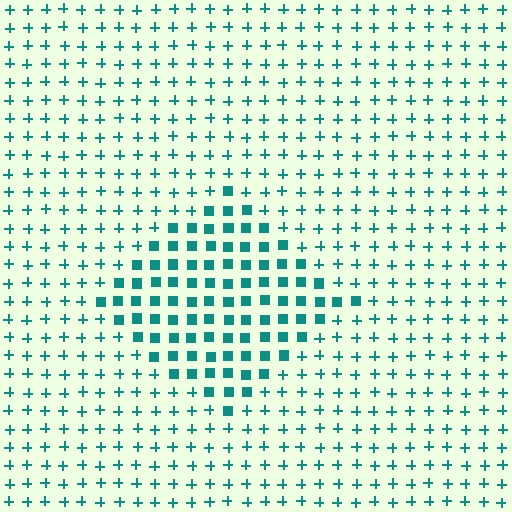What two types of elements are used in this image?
The image uses squares inside the diamond region and plus signs outside it.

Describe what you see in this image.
The image is filled with small teal elements arranged in a uniform grid. A diamond-shaped region contains squares, while the surrounding area contains plus signs. The boundary is defined purely by the change in element shape.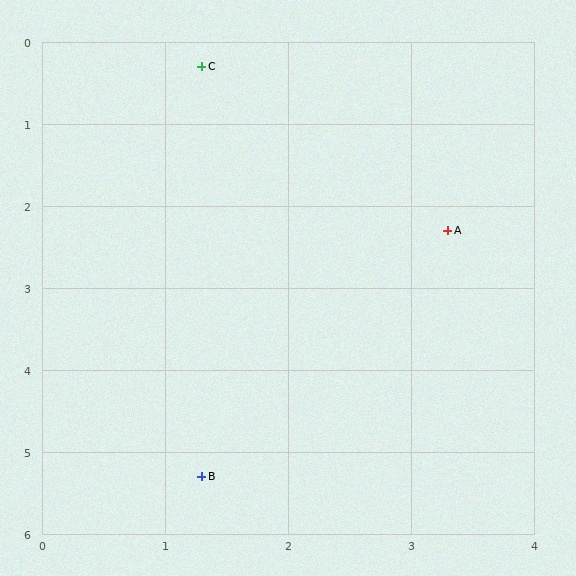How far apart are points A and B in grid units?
Points A and B are about 3.6 grid units apart.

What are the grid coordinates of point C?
Point C is at approximately (1.3, 0.3).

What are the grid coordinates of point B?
Point B is at approximately (1.3, 5.3).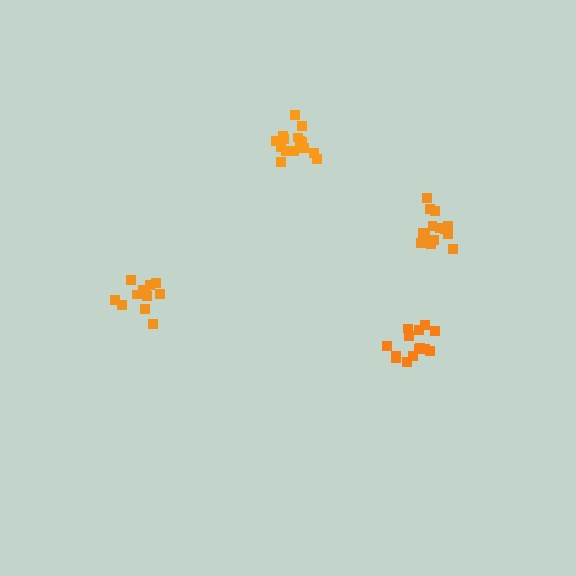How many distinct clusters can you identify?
There are 4 distinct clusters.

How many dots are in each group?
Group 1: 14 dots, Group 2: 17 dots, Group 3: 14 dots, Group 4: 13 dots (58 total).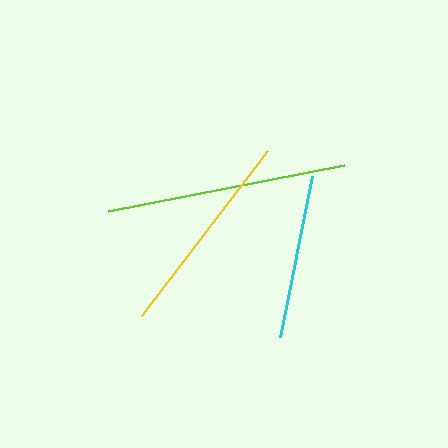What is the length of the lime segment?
The lime segment is approximately 241 pixels long.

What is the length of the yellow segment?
The yellow segment is approximately 208 pixels long.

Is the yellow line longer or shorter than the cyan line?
The yellow line is longer than the cyan line.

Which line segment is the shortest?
The cyan line is the shortest at approximately 165 pixels.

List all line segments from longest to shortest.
From longest to shortest: lime, yellow, cyan.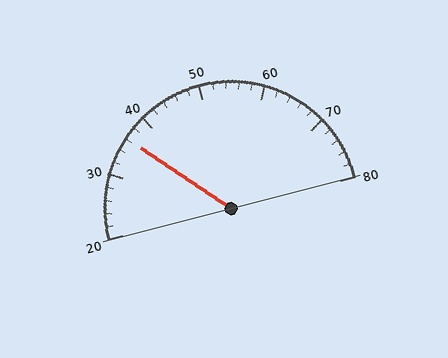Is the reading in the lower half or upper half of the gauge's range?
The reading is in the lower half of the range (20 to 80).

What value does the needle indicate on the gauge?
The needle indicates approximately 36.